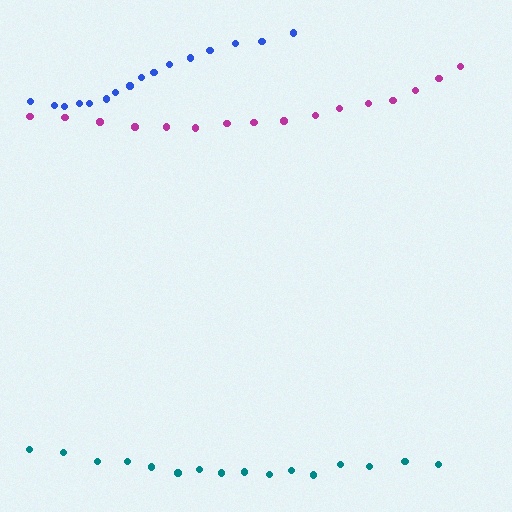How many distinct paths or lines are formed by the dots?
There are 3 distinct paths.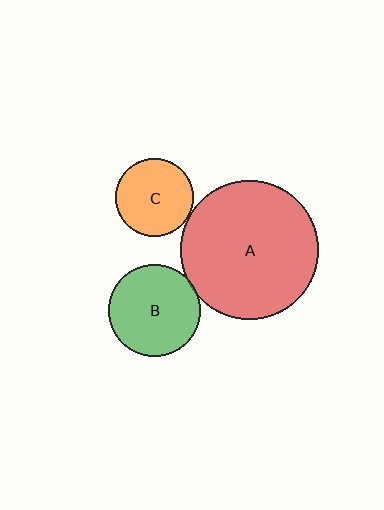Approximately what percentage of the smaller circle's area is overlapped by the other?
Approximately 5%.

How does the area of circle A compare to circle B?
Approximately 2.3 times.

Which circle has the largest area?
Circle A (red).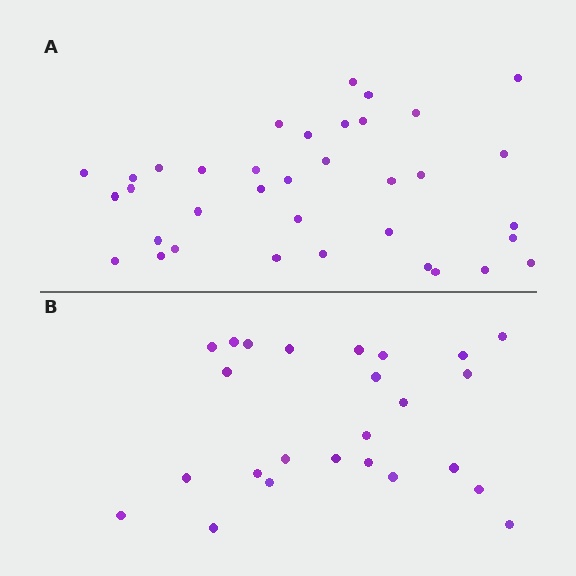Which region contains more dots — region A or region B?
Region A (the top region) has more dots.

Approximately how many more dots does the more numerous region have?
Region A has roughly 12 or so more dots than region B.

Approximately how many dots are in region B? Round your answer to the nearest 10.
About 20 dots. (The exact count is 25, which rounds to 20.)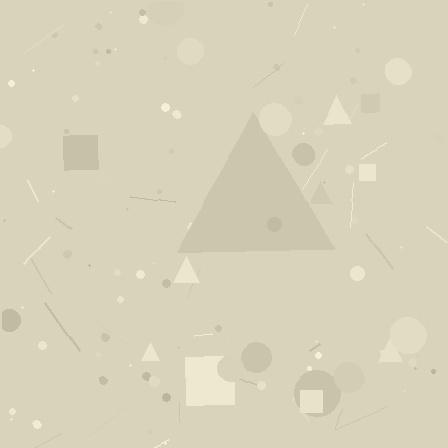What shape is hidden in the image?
A triangle is hidden in the image.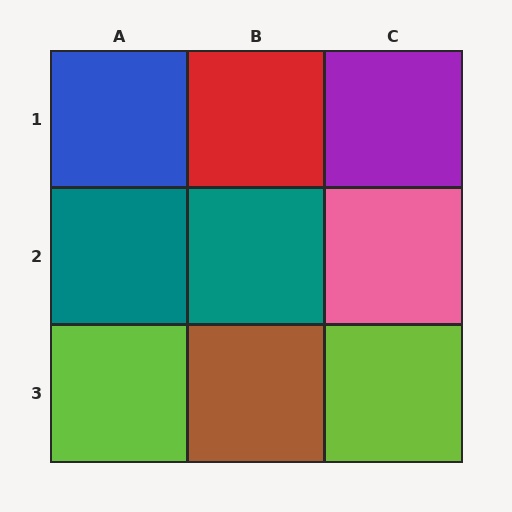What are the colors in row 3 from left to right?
Lime, brown, lime.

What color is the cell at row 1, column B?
Red.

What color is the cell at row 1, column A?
Blue.